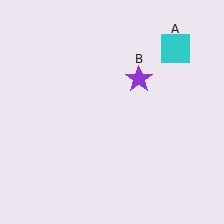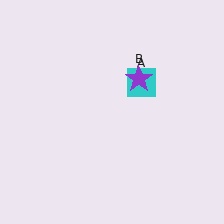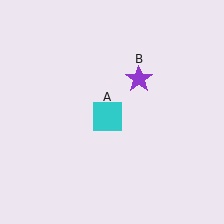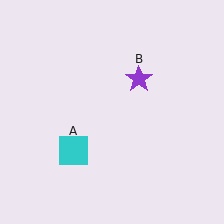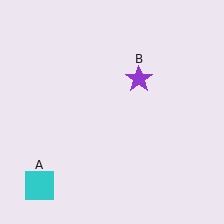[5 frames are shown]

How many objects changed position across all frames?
1 object changed position: cyan square (object A).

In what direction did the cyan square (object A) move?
The cyan square (object A) moved down and to the left.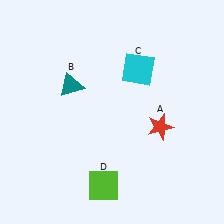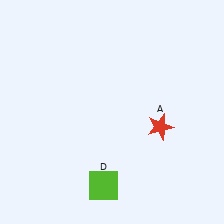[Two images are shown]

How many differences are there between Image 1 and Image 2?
There are 2 differences between the two images.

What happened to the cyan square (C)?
The cyan square (C) was removed in Image 2. It was in the top-right area of Image 1.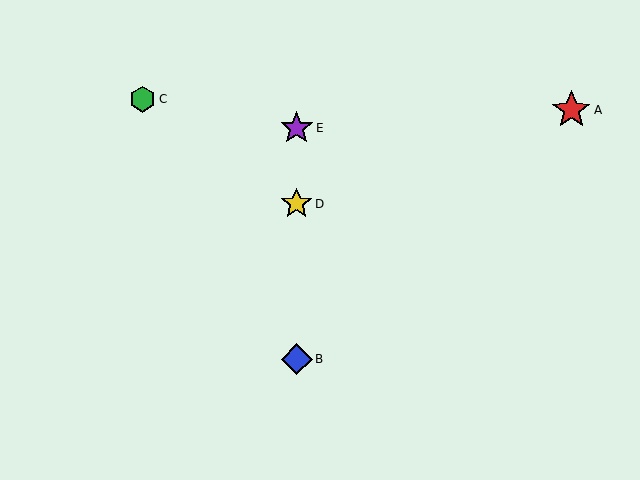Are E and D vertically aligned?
Yes, both are at x≈297.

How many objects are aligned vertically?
3 objects (B, D, E) are aligned vertically.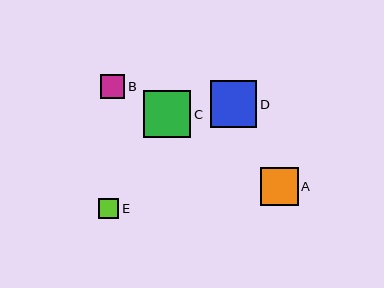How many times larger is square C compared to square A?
Square C is approximately 1.2 times the size of square A.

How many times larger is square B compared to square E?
Square B is approximately 1.2 times the size of square E.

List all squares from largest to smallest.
From largest to smallest: C, D, A, B, E.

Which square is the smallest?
Square E is the smallest with a size of approximately 20 pixels.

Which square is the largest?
Square C is the largest with a size of approximately 47 pixels.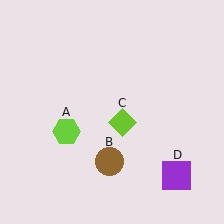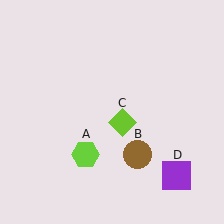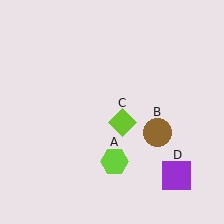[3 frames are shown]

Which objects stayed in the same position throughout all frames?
Lime diamond (object C) and purple square (object D) remained stationary.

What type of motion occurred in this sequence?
The lime hexagon (object A), brown circle (object B) rotated counterclockwise around the center of the scene.